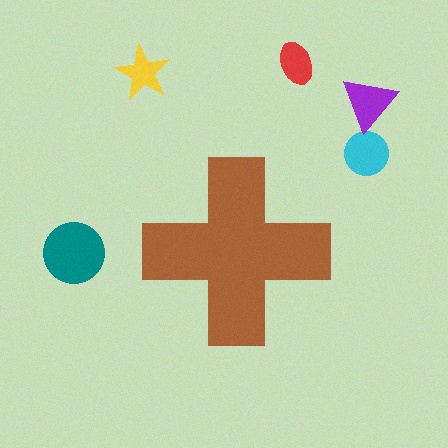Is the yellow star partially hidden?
No, the yellow star is fully visible.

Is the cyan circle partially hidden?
No, the cyan circle is fully visible.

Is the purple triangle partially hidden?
No, the purple triangle is fully visible.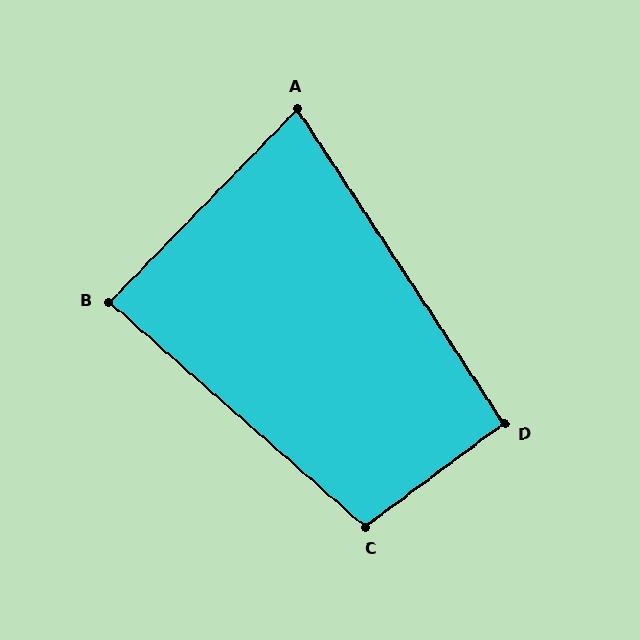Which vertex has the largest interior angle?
C, at approximately 102 degrees.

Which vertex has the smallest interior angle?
A, at approximately 78 degrees.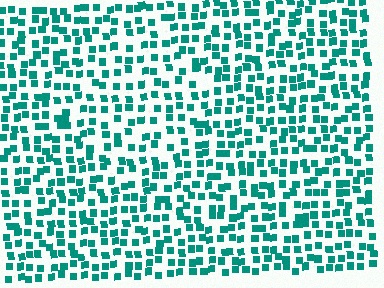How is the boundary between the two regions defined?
The boundary is defined by a change in element density (approximately 1.4x ratio). All elements are the same color, size, and shape.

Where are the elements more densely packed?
The elements are more densely packed outside the diamond boundary.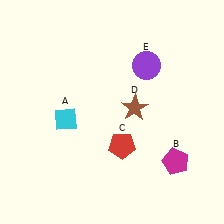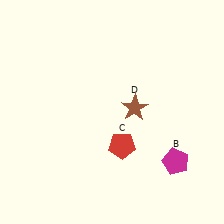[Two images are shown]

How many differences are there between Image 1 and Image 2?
There are 2 differences between the two images.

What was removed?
The cyan diamond (A), the purple circle (E) were removed in Image 2.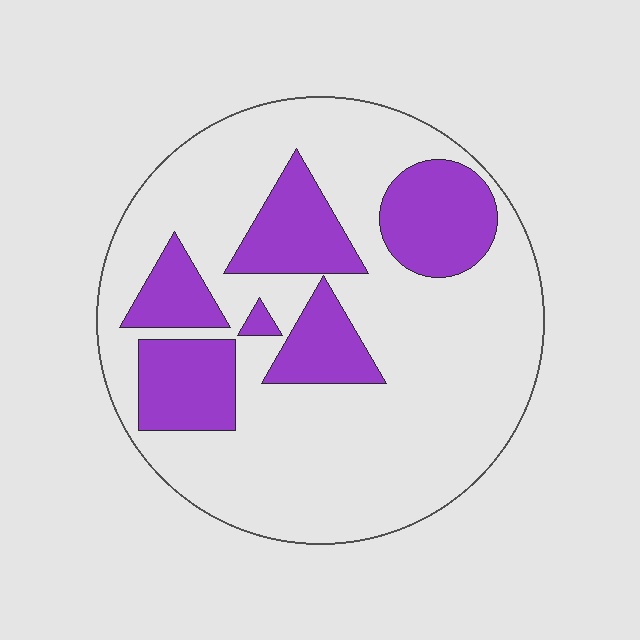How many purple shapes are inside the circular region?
6.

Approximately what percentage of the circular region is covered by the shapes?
Approximately 25%.